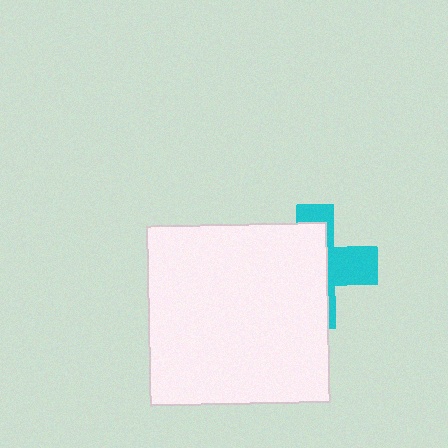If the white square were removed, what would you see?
You would see the complete cyan cross.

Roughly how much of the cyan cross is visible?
A small part of it is visible (roughly 37%).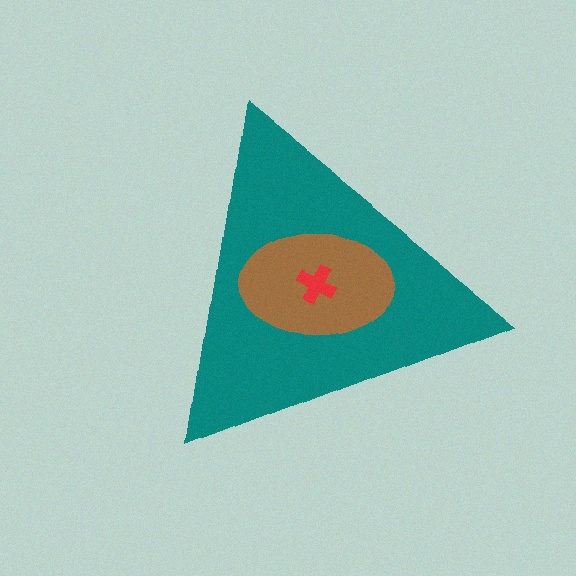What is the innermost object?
The red cross.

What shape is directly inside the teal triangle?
The brown ellipse.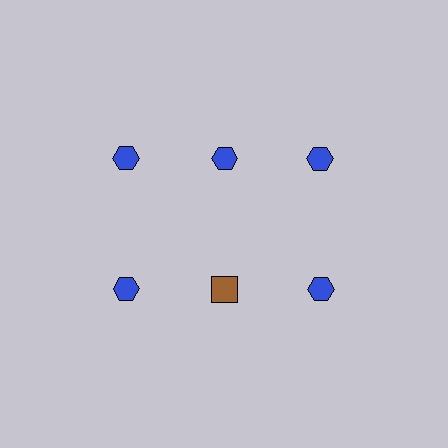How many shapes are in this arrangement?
There are 6 shapes arranged in a grid pattern.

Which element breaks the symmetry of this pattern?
The brown square in the second row, second from left column breaks the symmetry. All other shapes are blue hexagons.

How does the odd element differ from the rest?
It differs in both color (brown instead of blue) and shape (square instead of hexagon).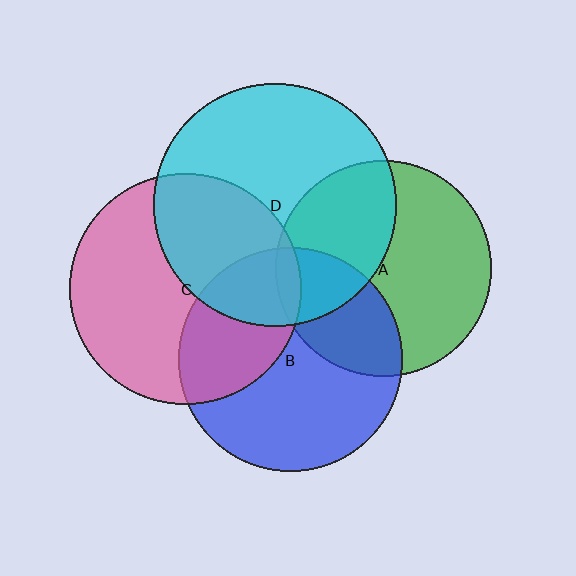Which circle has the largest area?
Circle D (cyan).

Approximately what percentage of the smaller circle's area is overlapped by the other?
Approximately 40%.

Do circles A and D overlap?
Yes.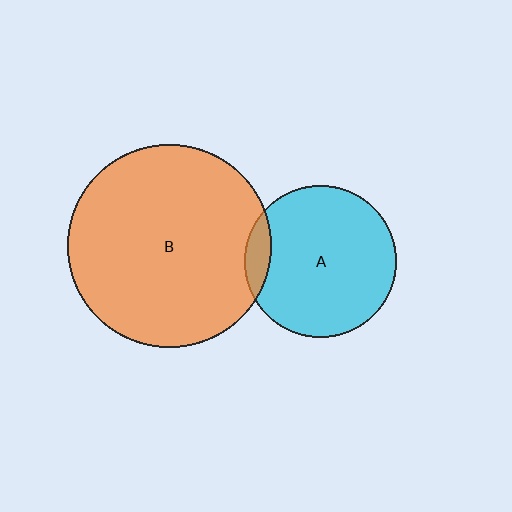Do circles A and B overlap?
Yes.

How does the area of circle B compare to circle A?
Approximately 1.8 times.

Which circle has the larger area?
Circle B (orange).